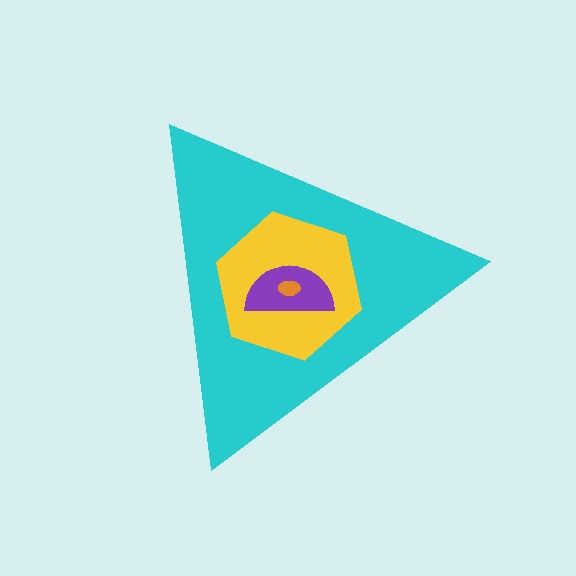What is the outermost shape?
The cyan triangle.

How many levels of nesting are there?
4.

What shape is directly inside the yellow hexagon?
The purple semicircle.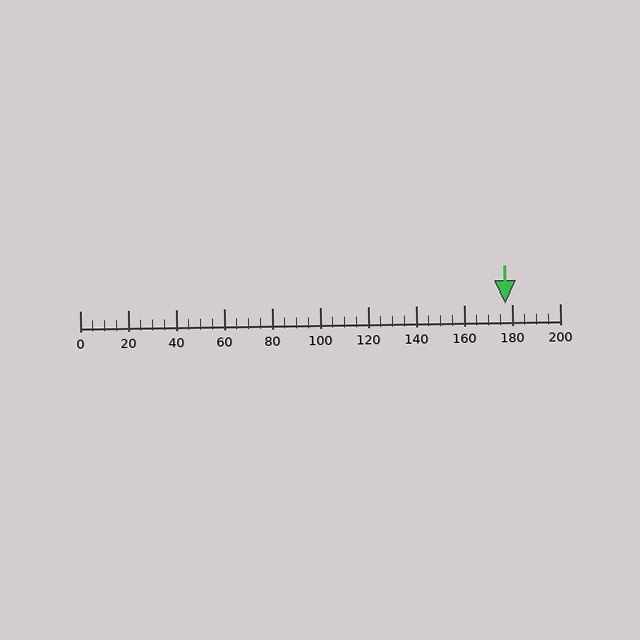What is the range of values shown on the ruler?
The ruler shows values from 0 to 200.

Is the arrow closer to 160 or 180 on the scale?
The arrow is closer to 180.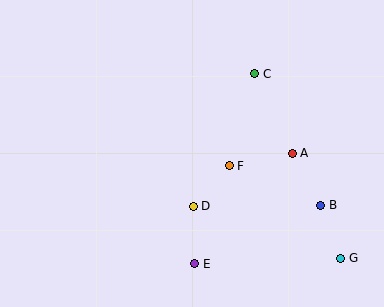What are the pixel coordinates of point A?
Point A is at (292, 153).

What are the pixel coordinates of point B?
Point B is at (321, 205).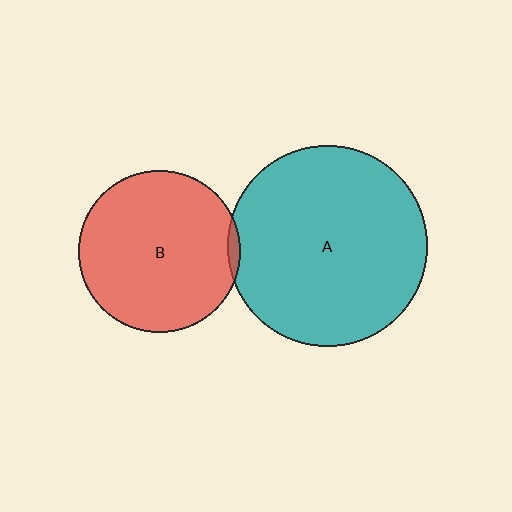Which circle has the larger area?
Circle A (teal).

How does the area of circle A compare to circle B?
Approximately 1.5 times.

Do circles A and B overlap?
Yes.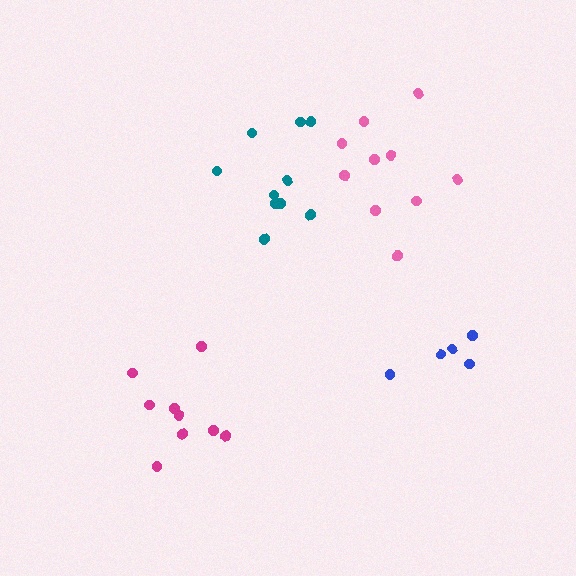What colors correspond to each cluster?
The clusters are colored: blue, teal, magenta, pink.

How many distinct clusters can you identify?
There are 4 distinct clusters.